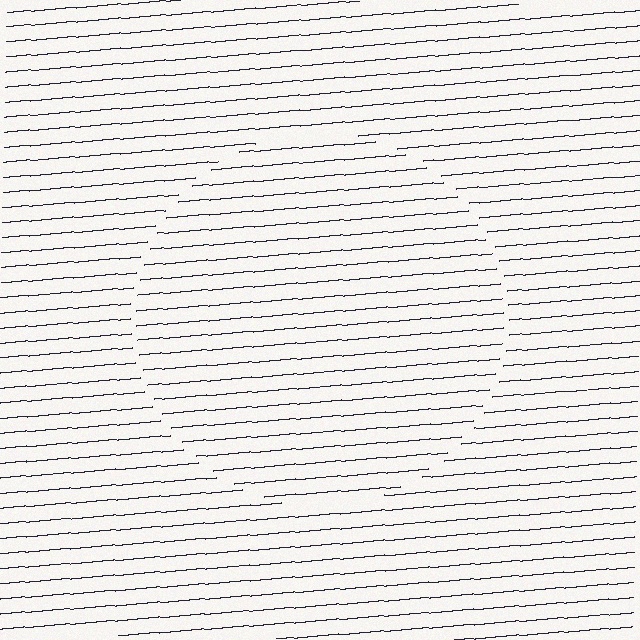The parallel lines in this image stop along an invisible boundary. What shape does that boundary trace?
An illusory circle. The interior of the shape contains the same grating, shifted by half a period — the contour is defined by the phase discontinuity where line-ends from the inner and outer gratings abut.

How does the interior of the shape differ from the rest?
The interior of the shape contains the same grating, shifted by half a period — the contour is defined by the phase discontinuity where line-ends from the inner and outer gratings abut.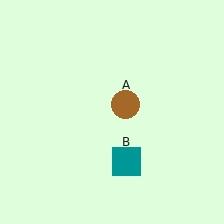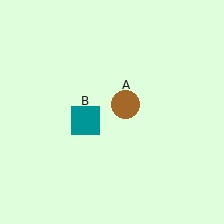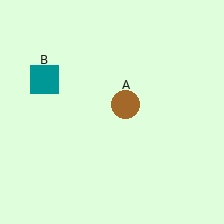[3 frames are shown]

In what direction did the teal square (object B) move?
The teal square (object B) moved up and to the left.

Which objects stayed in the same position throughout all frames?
Brown circle (object A) remained stationary.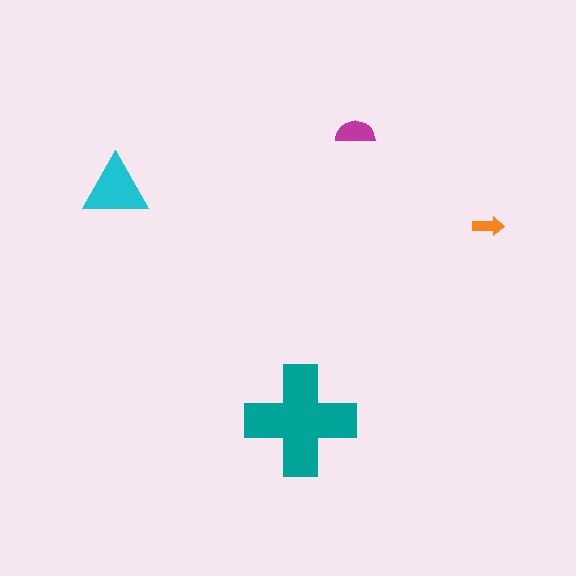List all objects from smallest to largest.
The orange arrow, the magenta semicircle, the cyan triangle, the teal cross.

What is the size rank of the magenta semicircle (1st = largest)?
3rd.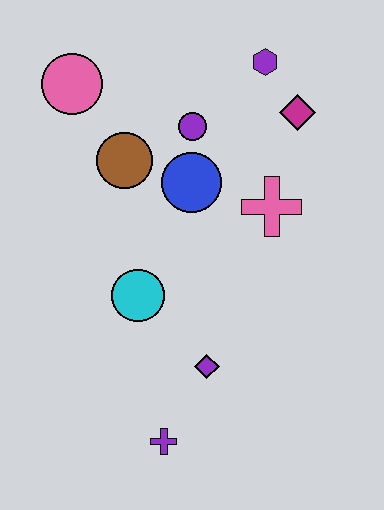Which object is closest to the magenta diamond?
The purple hexagon is closest to the magenta diamond.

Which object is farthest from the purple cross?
The purple hexagon is farthest from the purple cross.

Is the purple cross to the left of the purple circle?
Yes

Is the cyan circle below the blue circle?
Yes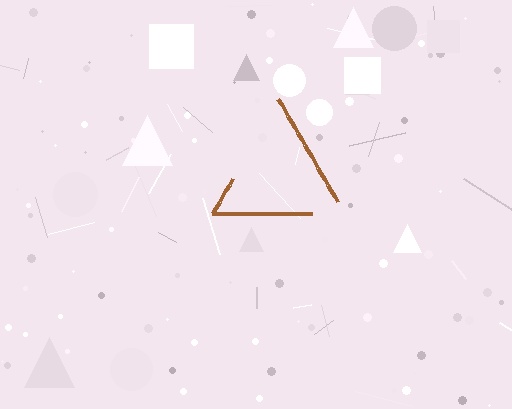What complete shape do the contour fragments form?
The contour fragments form a triangle.